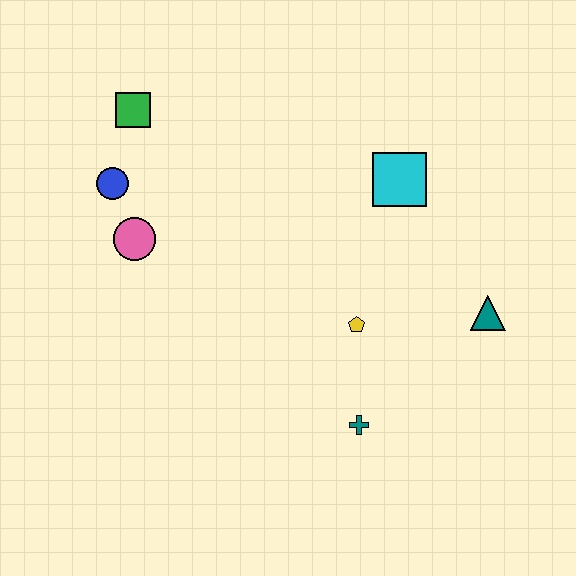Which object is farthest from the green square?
The teal triangle is farthest from the green square.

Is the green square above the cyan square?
Yes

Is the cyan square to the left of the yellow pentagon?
No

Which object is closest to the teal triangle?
The yellow pentagon is closest to the teal triangle.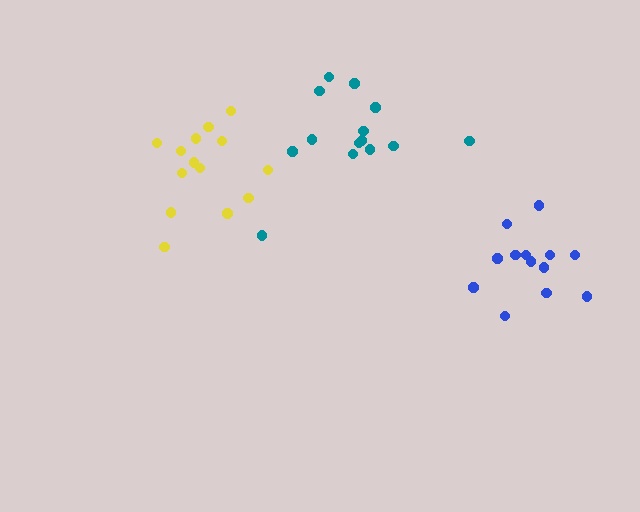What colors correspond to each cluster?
The clusters are colored: yellow, blue, teal.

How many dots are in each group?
Group 1: 14 dots, Group 2: 13 dots, Group 3: 14 dots (41 total).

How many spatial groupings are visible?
There are 3 spatial groupings.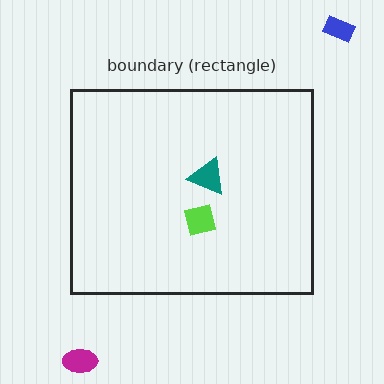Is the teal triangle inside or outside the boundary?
Inside.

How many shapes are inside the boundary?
2 inside, 2 outside.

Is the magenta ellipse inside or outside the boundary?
Outside.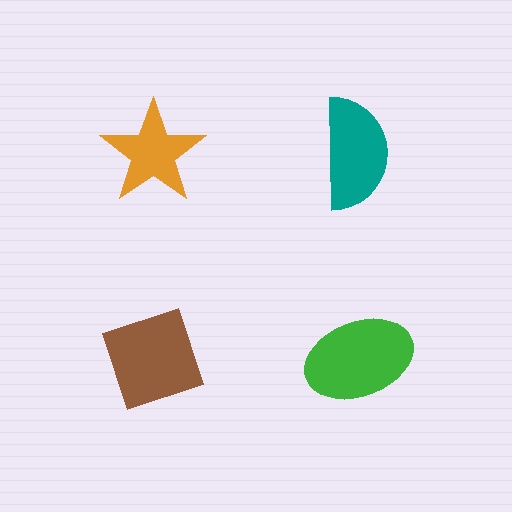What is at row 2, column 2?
A green ellipse.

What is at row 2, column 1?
A brown diamond.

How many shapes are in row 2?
2 shapes.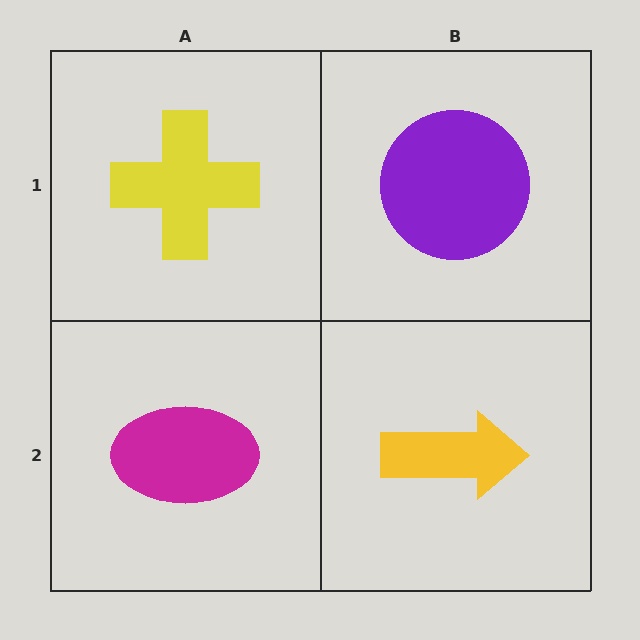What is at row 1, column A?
A yellow cross.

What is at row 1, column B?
A purple circle.